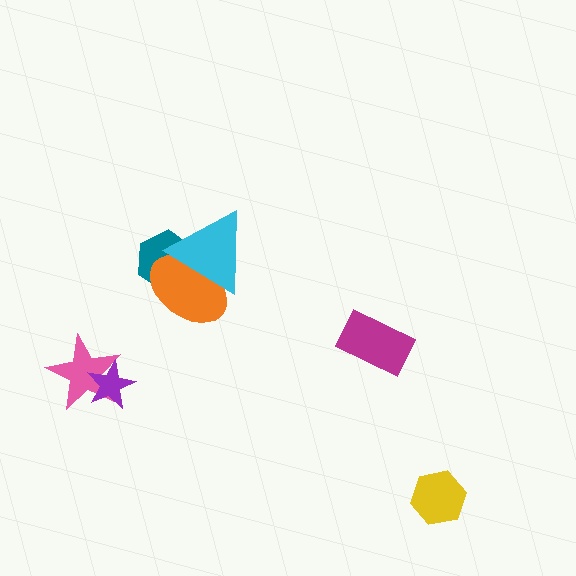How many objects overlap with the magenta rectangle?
0 objects overlap with the magenta rectangle.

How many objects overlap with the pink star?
1 object overlaps with the pink star.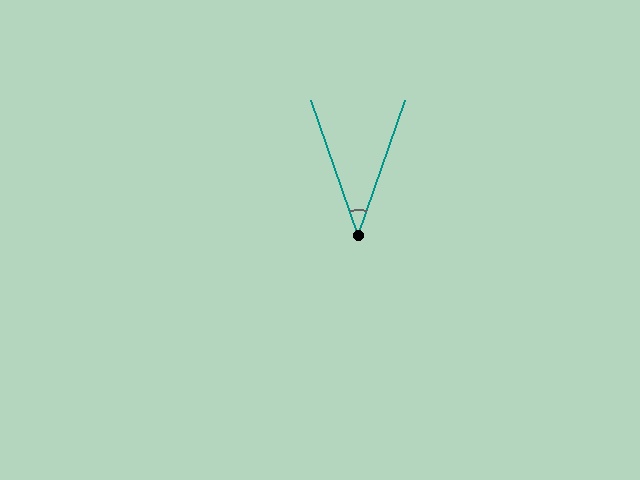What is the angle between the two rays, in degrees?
Approximately 39 degrees.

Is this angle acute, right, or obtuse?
It is acute.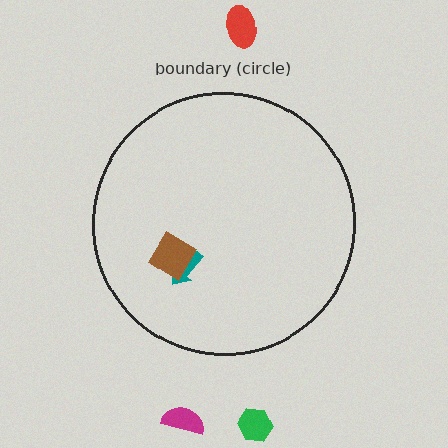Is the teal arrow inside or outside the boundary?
Inside.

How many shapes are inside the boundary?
2 inside, 3 outside.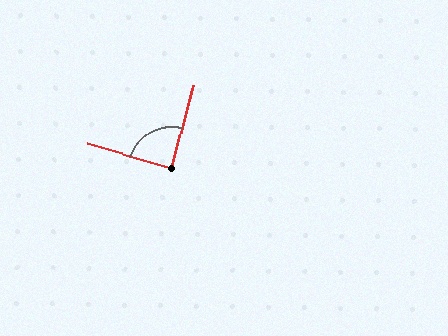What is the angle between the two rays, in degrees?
Approximately 88 degrees.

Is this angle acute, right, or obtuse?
It is approximately a right angle.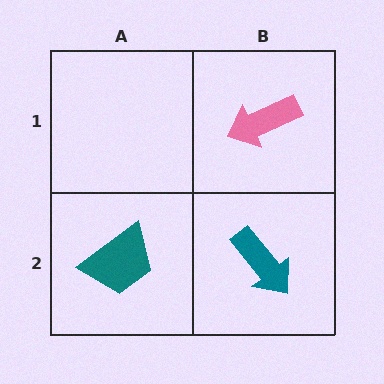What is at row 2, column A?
A teal trapezoid.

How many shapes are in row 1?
1 shape.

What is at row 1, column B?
A pink arrow.